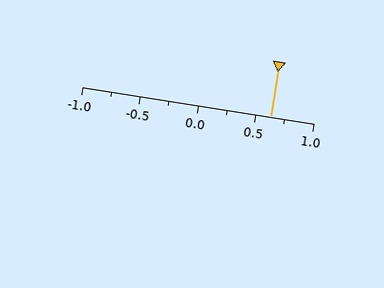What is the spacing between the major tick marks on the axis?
The major ticks are spaced 0.5 apart.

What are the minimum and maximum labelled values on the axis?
The axis runs from -1.0 to 1.0.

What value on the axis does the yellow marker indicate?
The marker indicates approximately 0.62.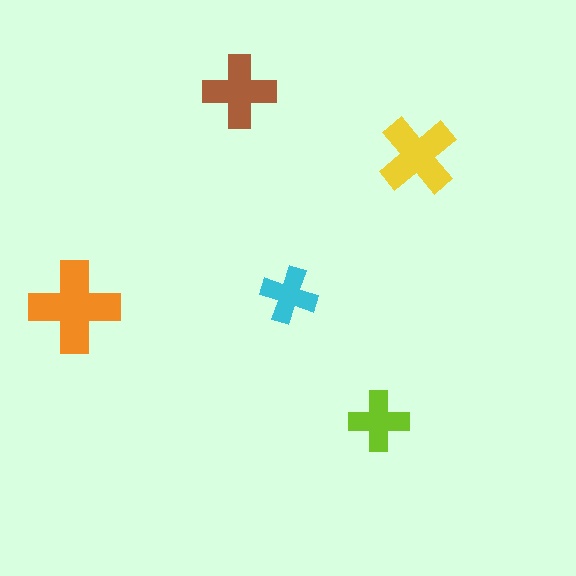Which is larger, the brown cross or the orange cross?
The orange one.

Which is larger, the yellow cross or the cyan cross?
The yellow one.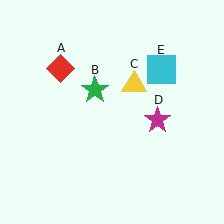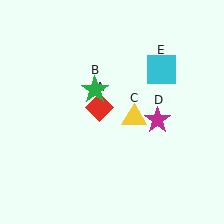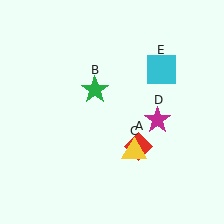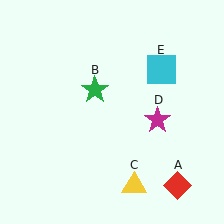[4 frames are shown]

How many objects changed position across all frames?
2 objects changed position: red diamond (object A), yellow triangle (object C).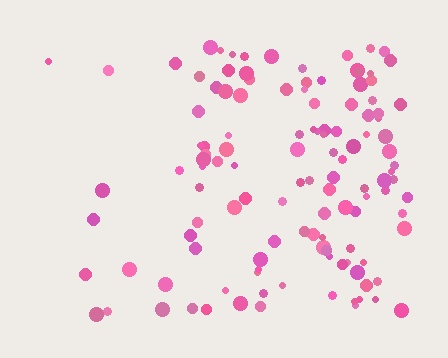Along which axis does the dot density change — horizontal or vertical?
Horizontal.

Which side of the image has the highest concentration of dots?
The right.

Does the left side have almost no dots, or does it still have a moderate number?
Still a moderate number, just noticeably fewer than the right.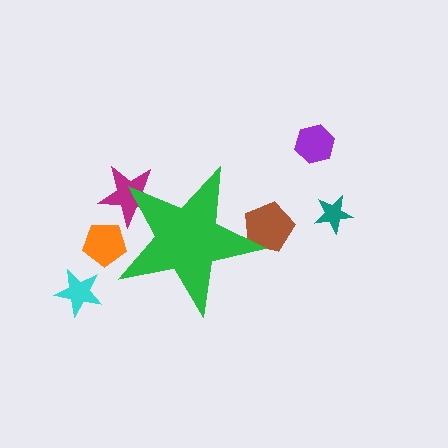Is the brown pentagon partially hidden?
Yes, the brown pentagon is partially hidden behind the green star.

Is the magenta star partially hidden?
Yes, the magenta star is partially hidden behind the green star.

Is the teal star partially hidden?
No, the teal star is fully visible.